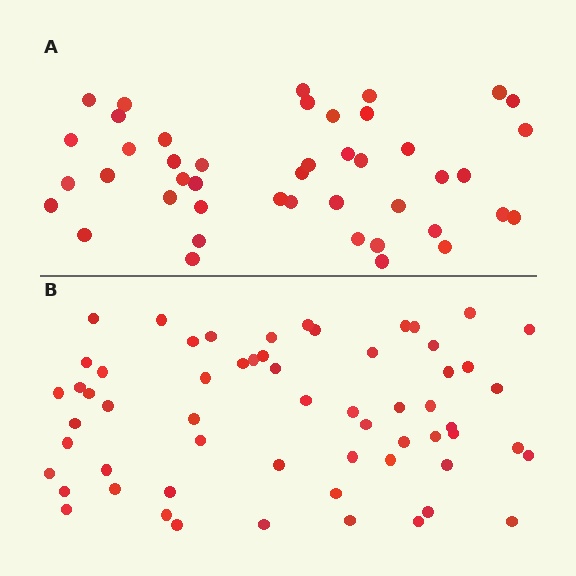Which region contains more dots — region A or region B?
Region B (the bottom region) has more dots.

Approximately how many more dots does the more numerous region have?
Region B has approximately 15 more dots than region A.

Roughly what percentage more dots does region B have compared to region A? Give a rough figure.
About 35% more.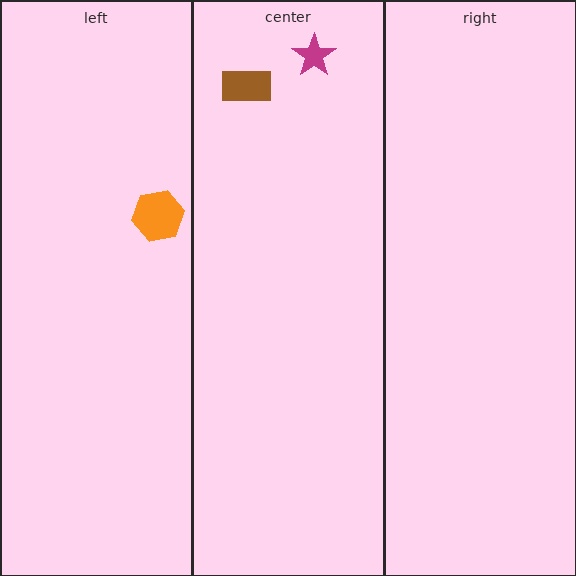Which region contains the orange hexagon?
The left region.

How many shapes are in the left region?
1.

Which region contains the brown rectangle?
The center region.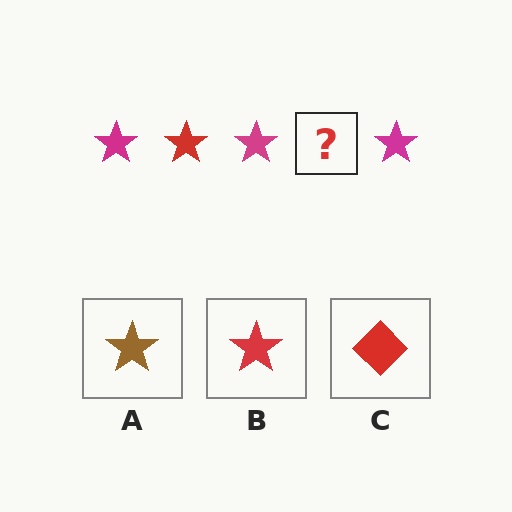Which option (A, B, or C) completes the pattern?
B.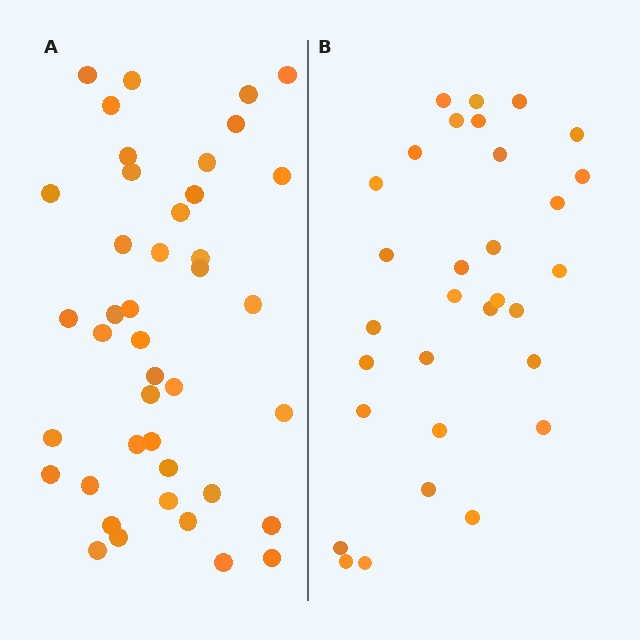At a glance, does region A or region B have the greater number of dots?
Region A (the left region) has more dots.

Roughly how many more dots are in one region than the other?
Region A has roughly 12 or so more dots than region B.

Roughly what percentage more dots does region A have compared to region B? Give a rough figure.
About 35% more.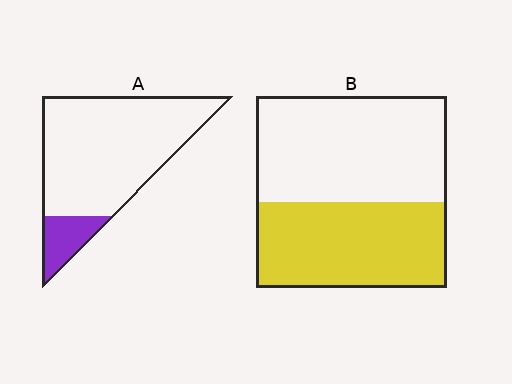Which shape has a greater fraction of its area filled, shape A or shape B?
Shape B.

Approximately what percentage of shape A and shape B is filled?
A is approximately 15% and B is approximately 45%.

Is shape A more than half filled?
No.